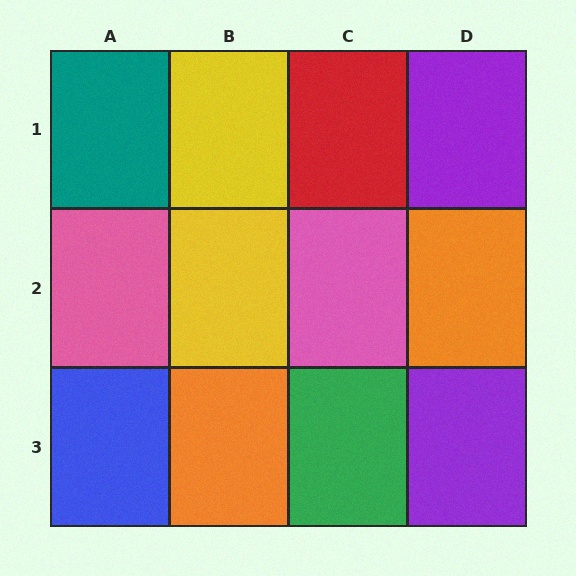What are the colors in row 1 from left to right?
Teal, yellow, red, purple.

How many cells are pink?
2 cells are pink.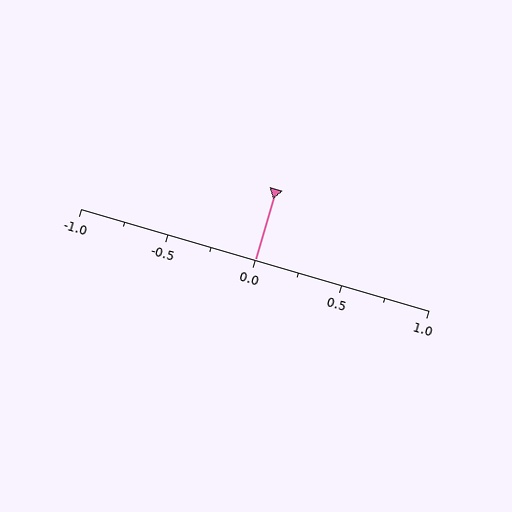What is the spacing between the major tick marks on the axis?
The major ticks are spaced 0.5 apart.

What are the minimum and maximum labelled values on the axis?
The axis runs from -1.0 to 1.0.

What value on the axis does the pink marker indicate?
The marker indicates approximately 0.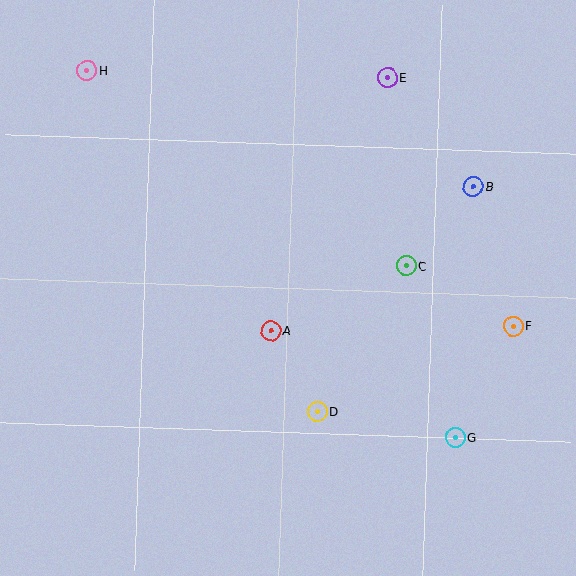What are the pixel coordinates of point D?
Point D is at (317, 411).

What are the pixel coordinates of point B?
Point B is at (474, 186).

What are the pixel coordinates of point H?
Point H is at (87, 70).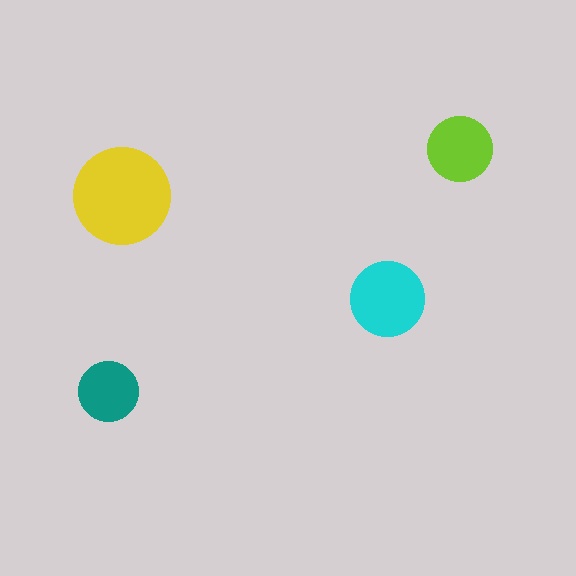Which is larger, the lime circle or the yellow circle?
The yellow one.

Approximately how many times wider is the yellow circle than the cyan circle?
About 1.5 times wider.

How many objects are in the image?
There are 4 objects in the image.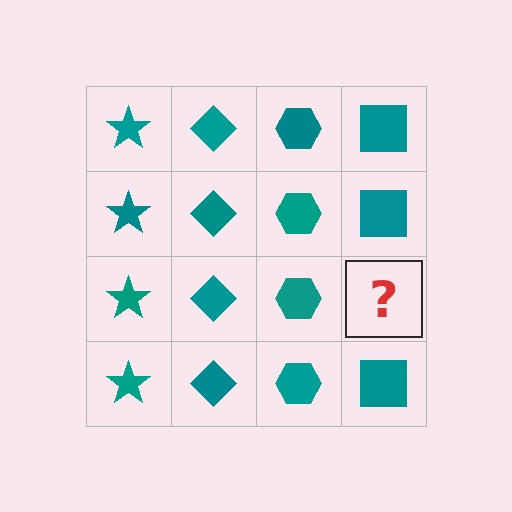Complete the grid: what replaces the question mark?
The question mark should be replaced with a teal square.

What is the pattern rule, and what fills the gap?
The rule is that each column has a consistent shape. The gap should be filled with a teal square.